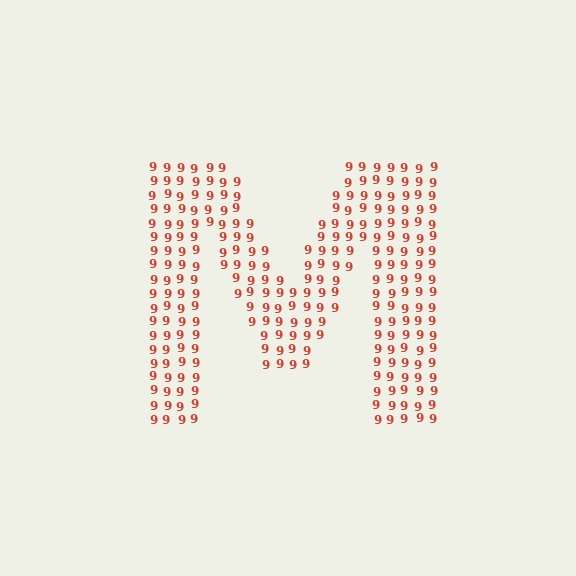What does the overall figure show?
The overall figure shows the letter M.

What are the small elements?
The small elements are digit 9's.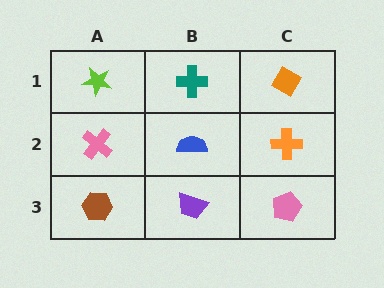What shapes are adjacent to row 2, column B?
A teal cross (row 1, column B), a purple trapezoid (row 3, column B), a pink cross (row 2, column A), an orange cross (row 2, column C).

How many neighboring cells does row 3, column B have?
3.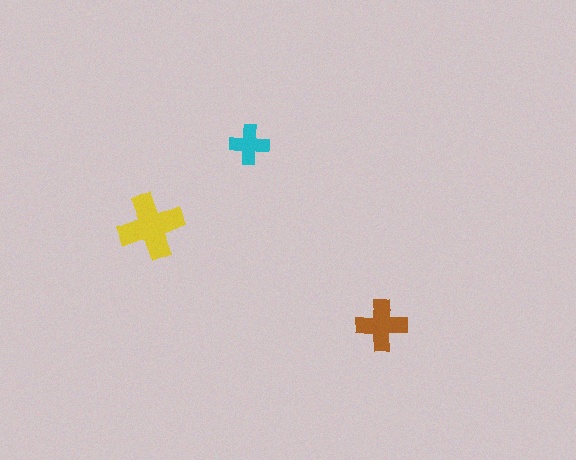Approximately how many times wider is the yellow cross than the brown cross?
About 1.5 times wider.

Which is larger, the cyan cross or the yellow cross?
The yellow one.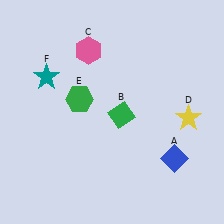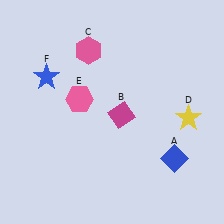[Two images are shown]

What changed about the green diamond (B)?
In Image 1, B is green. In Image 2, it changed to magenta.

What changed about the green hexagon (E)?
In Image 1, E is green. In Image 2, it changed to pink.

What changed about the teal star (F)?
In Image 1, F is teal. In Image 2, it changed to blue.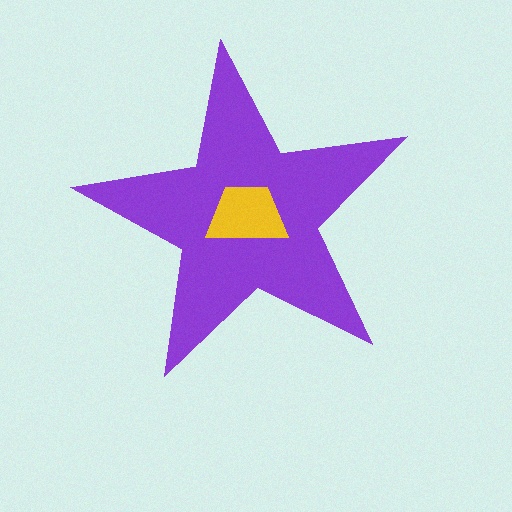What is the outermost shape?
The purple star.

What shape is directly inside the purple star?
The yellow trapezoid.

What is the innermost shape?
The yellow trapezoid.